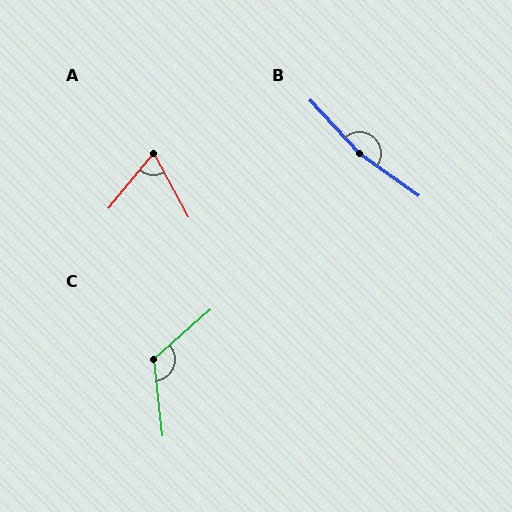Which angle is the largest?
B, at approximately 168 degrees.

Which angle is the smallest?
A, at approximately 68 degrees.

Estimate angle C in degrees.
Approximately 125 degrees.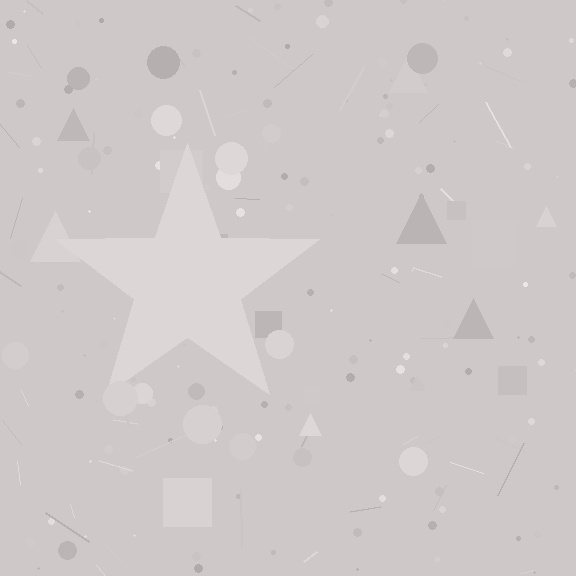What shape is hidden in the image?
A star is hidden in the image.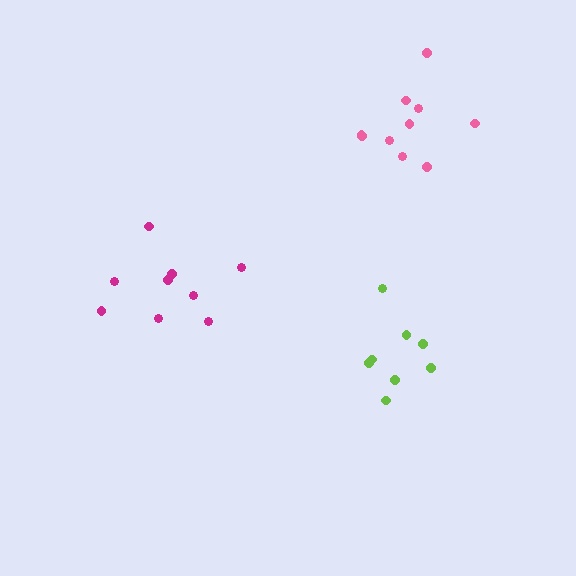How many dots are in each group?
Group 1: 9 dots, Group 2: 10 dots, Group 3: 8 dots (27 total).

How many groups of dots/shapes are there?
There are 3 groups.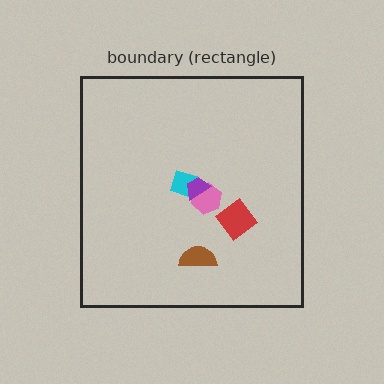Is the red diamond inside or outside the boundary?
Inside.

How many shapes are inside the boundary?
5 inside, 0 outside.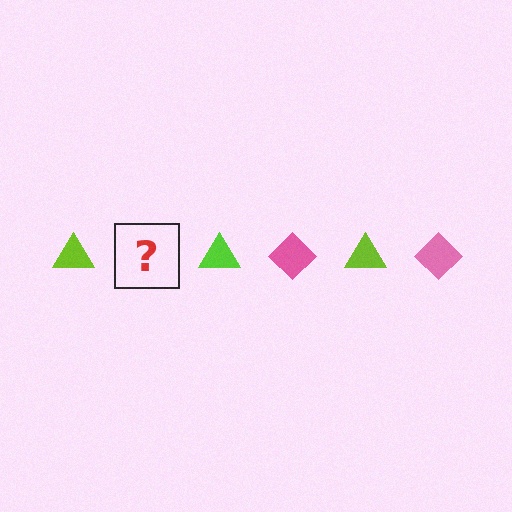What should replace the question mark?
The question mark should be replaced with a pink diamond.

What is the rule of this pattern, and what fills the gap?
The rule is that the pattern alternates between lime triangle and pink diamond. The gap should be filled with a pink diamond.